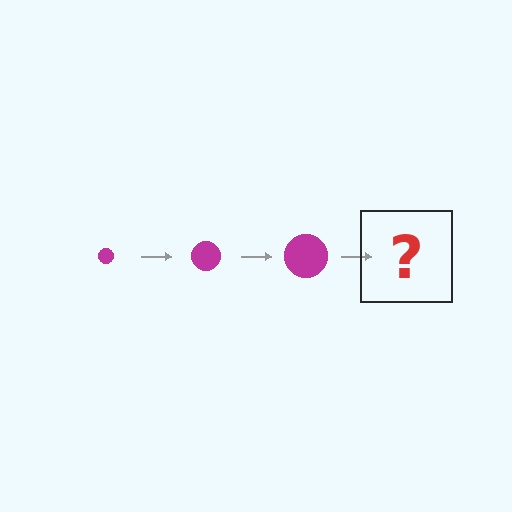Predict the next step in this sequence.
The next step is a magenta circle, larger than the previous one.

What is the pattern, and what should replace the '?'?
The pattern is that the circle gets progressively larger each step. The '?' should be a magenta circle, larger than the previous one.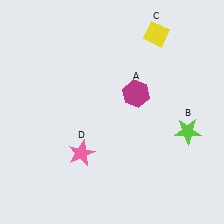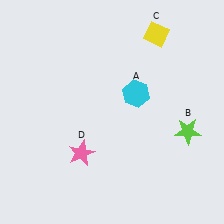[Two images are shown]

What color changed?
The hexagon (A) changed from magenta in Image 1 to cyan in Image 2.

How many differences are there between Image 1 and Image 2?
There is 1 difference between the two images.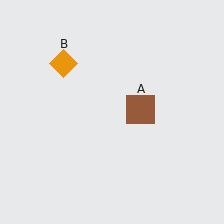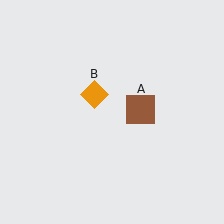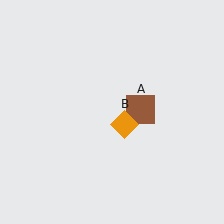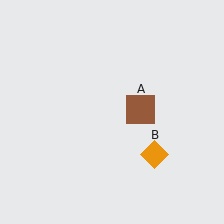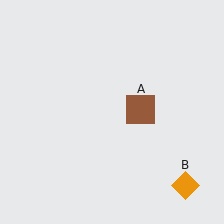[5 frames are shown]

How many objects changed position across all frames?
1 object changed position: orange diamond (object B).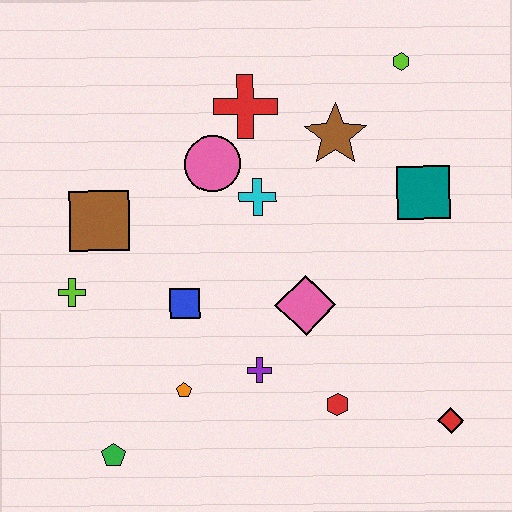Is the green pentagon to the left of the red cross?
Yes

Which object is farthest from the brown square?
The red diamond is farthest from the brown square.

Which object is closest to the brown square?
The lime cross is closest to the brown square.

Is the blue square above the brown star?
No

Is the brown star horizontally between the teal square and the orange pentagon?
Yes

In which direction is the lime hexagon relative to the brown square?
The lime hexagon is to the right of the brown square.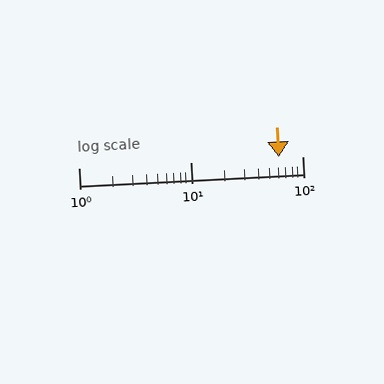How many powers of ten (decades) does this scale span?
The scale spans 2 decades, from 1 to 100.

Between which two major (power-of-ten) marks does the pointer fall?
The pointer is between 10 and 100.